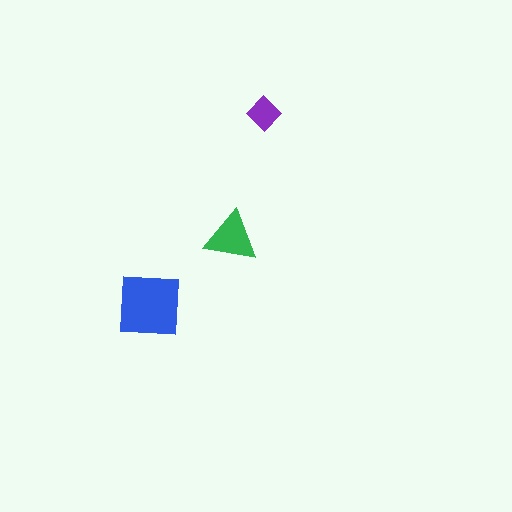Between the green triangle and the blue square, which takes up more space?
The blue square.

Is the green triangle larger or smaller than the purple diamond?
Larger.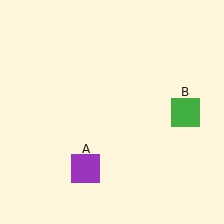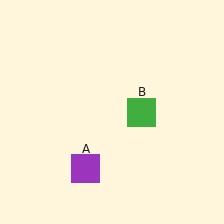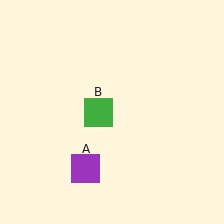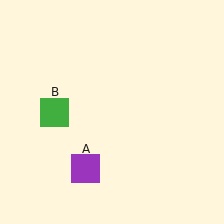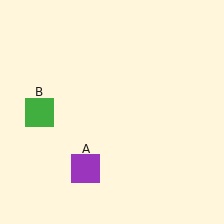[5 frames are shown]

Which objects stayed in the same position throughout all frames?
Purple square (object A) remained stationary.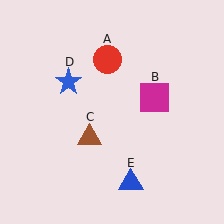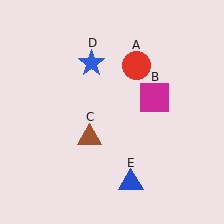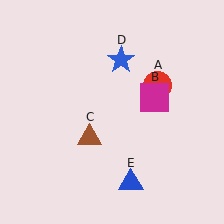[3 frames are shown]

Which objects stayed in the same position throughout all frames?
Magenta square (object B) and brown triangle (object C) and blue triangle (object E) remained stationary.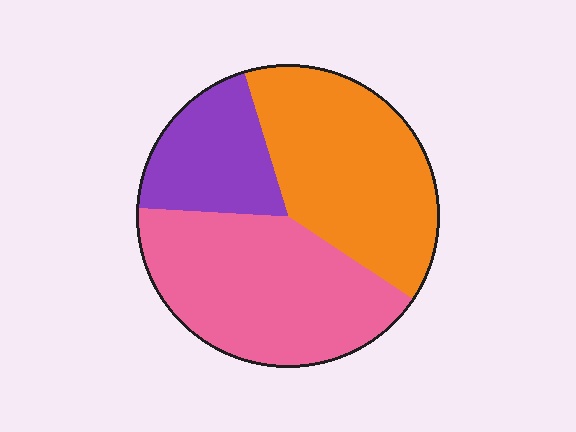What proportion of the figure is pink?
Pink covers 41% of the figure.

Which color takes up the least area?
Purple, at roughly 20%.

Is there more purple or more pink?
Pink.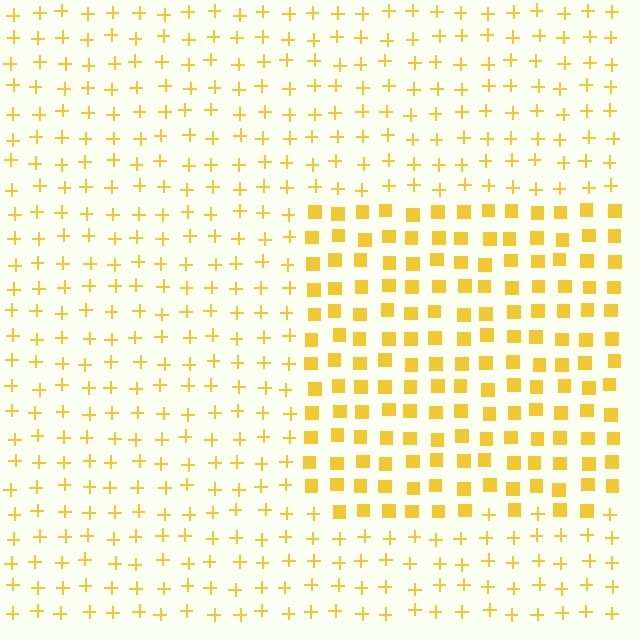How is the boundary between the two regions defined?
The boundary is defined by a change in element shape: squares inside vs. plus signs outside. All elements share the same color and spacing.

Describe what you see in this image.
The image is filled with small yellow elements arranged in a uniform grid. A rectangle-shaped region contains squares, while the surrounding area contains plus signs. The boundary is defined purely by the change in element shape.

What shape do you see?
I see a rectangle.